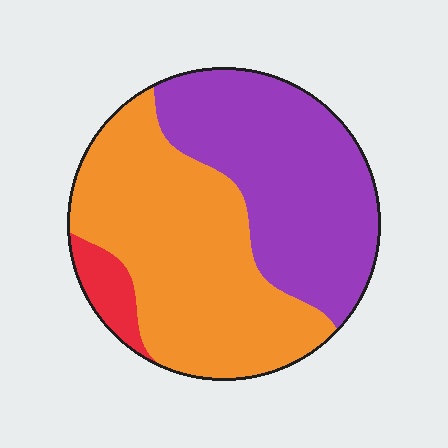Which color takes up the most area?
Orange, at roughly 50%.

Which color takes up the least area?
Red, at roughly 5%.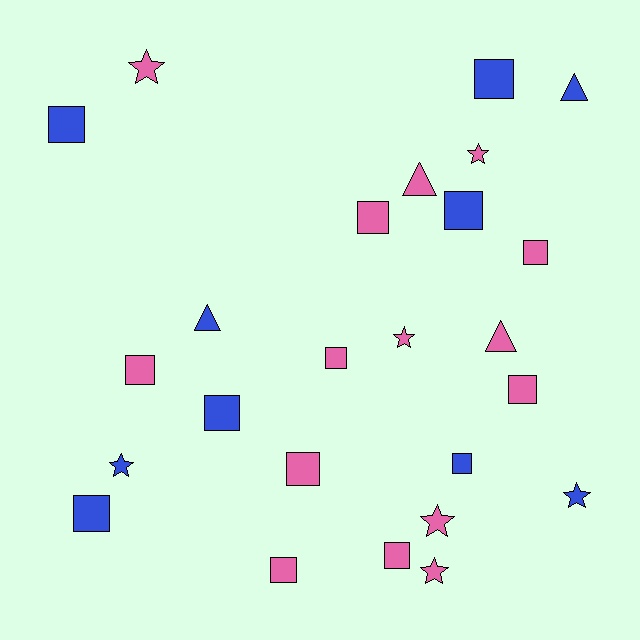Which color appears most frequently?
Pink, with 15 objects.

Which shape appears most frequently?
Square, with 14 objects.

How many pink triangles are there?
There are 2 pink triangles.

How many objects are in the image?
There are 25 objects.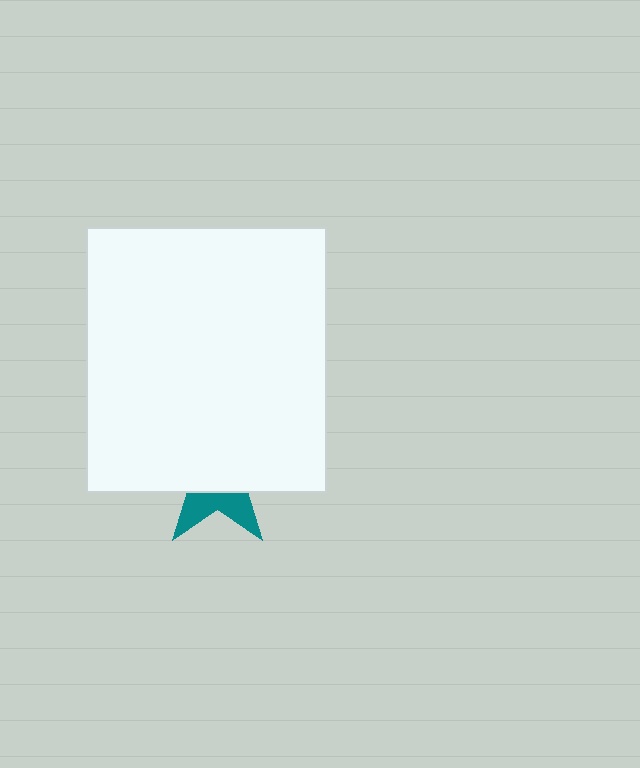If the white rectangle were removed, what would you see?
You would see the complete teal star.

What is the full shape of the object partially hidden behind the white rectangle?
The partially hidden object is a teal star.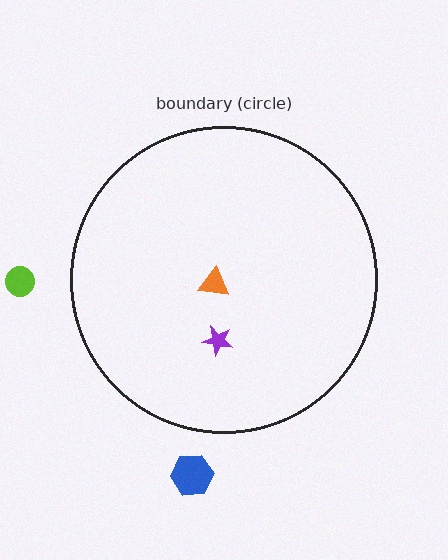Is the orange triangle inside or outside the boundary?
Inside.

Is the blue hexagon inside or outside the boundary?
Outside.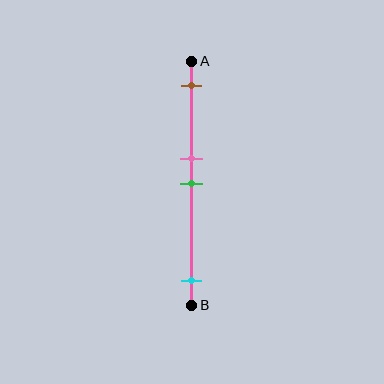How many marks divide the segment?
There are 4 marks dividing the segment.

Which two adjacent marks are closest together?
The pink and green marks are the closest adjacent pair.